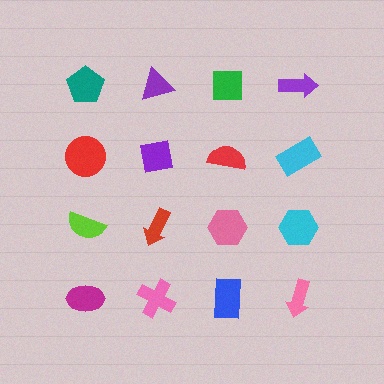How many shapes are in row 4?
4 shapes.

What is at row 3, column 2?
A red arrow.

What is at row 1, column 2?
A purple triangle.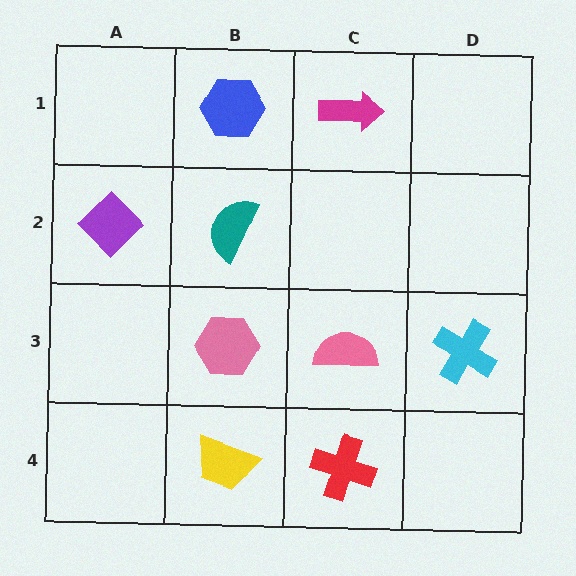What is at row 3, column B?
A pink hexagon.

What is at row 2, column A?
A purple diamond.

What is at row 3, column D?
A cyan cross.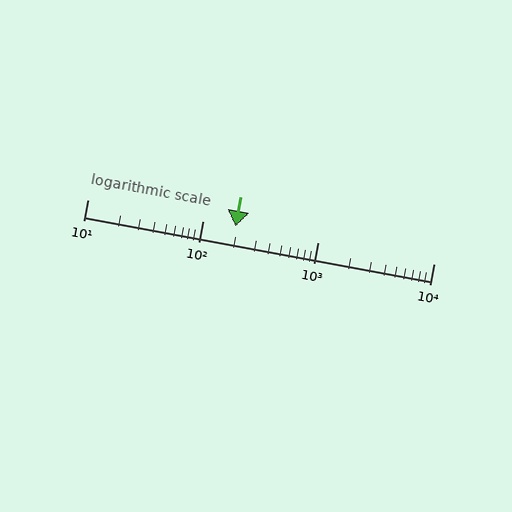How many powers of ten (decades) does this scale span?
The scale spans 3 decades, from 10 to 10000.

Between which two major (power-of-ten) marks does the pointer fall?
The pointer is between 100 and 1000.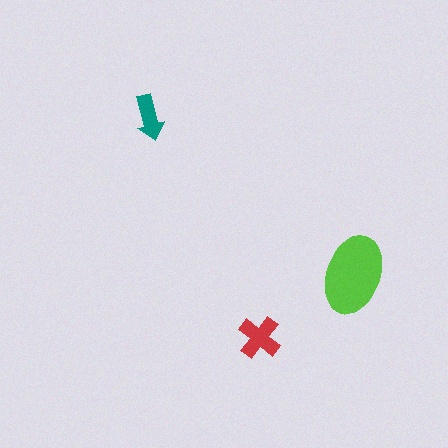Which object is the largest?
The lime ellipse.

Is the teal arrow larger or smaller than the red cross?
Smaller.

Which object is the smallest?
The teal arrow.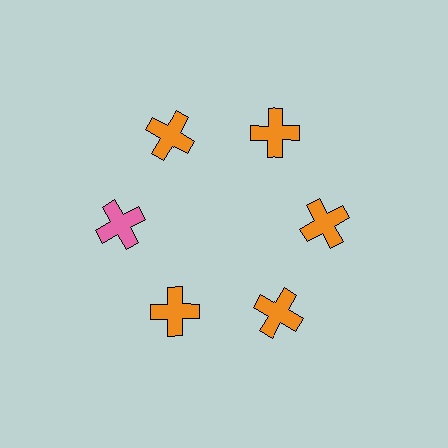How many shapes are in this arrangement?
There are 6 shapes arranged in a ring pattern.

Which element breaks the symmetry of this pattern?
The pink cross at roughly the 9 o'clock position breaks the symmetry. All other shapes are orange crosses.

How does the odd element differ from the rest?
It has a different color: pink instead of orange.